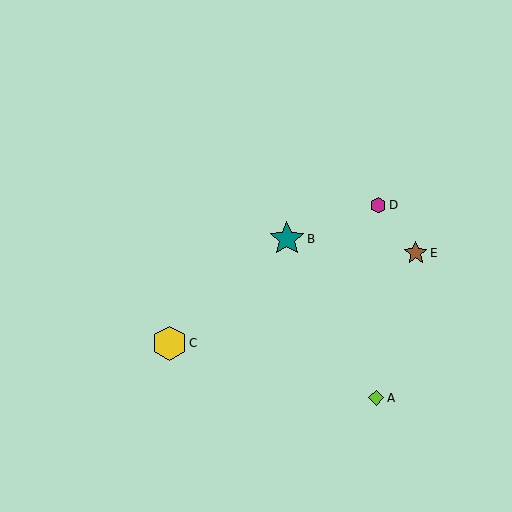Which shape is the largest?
The teal star (labeled B) is the largest.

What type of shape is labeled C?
Shape C is a yellow hexagon.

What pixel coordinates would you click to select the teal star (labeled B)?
Click at (287, 239) to select the teal star B.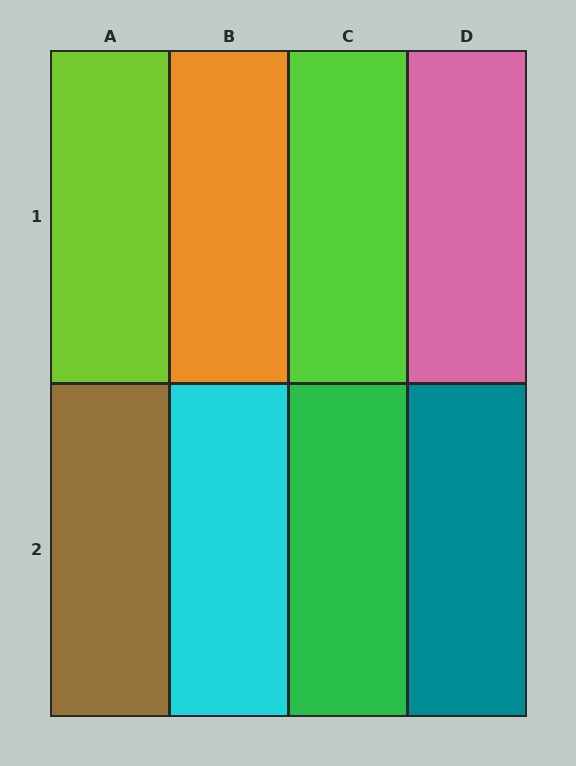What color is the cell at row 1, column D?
Pink.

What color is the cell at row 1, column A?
Lime.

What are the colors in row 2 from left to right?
Brown, cyan, green, teal.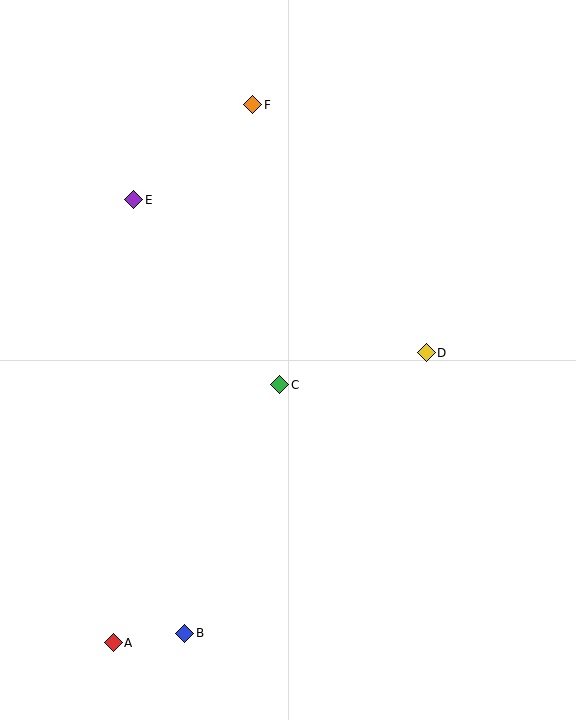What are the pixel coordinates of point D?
Point D is at (426, 353).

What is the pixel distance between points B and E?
The distance between B and E is 437 pixels.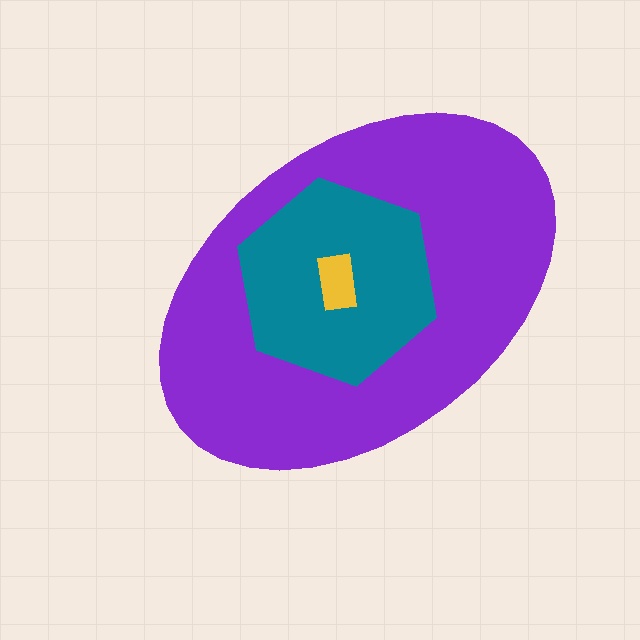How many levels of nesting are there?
3.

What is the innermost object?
The yellow rectangle.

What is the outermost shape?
The purple ellipse.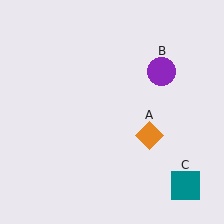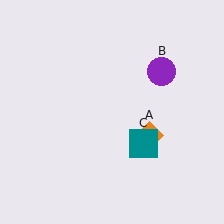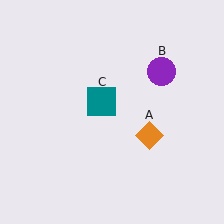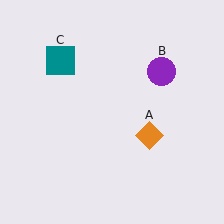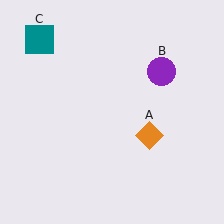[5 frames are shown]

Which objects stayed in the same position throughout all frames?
Orange diamond (object A) and purple circle (object B) remained stationary.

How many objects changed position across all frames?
1 object changed position: teal square (object C).